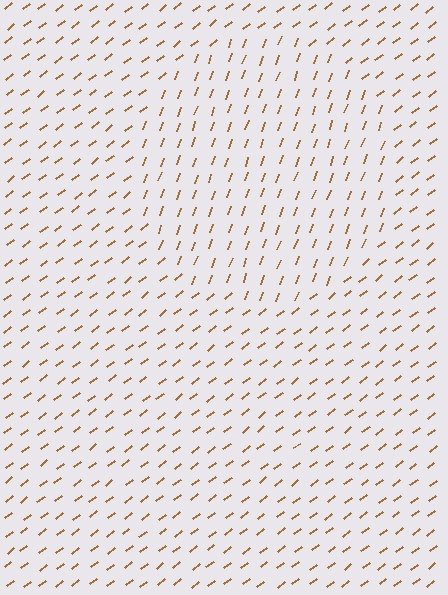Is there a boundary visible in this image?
Yes, there is a texture boundary formed by a change in line orientation.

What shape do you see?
I see a circle.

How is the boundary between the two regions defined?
The boundary is defined purely by a change in line orientation (approximately 32 degrees difference). All lines are the same color and thickness.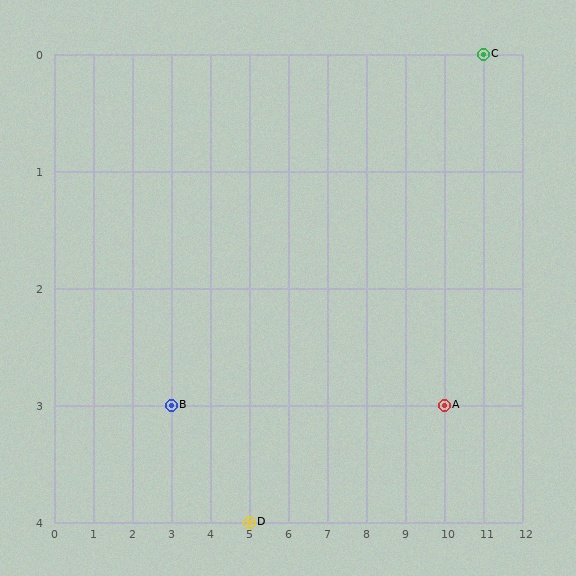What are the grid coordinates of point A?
Point A is at grid coordinates (10, 3).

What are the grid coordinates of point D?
Point D is at grid coordinates (5, 4).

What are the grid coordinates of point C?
Point C is at grid coordinates (11, 0).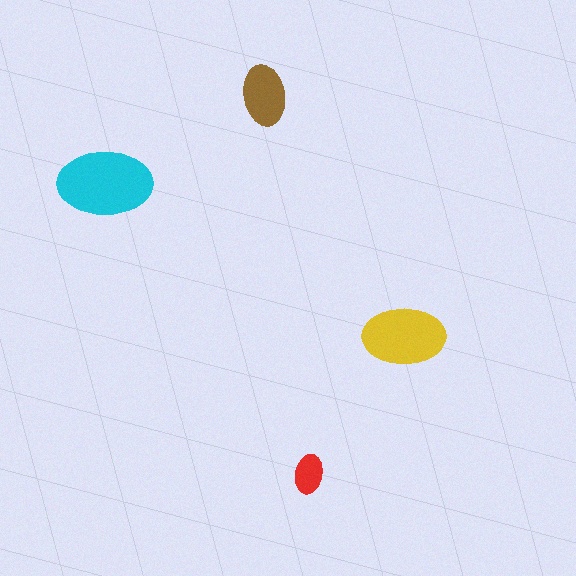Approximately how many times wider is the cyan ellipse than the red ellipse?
About 2.5 times wider.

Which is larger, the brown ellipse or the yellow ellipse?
The yellow one.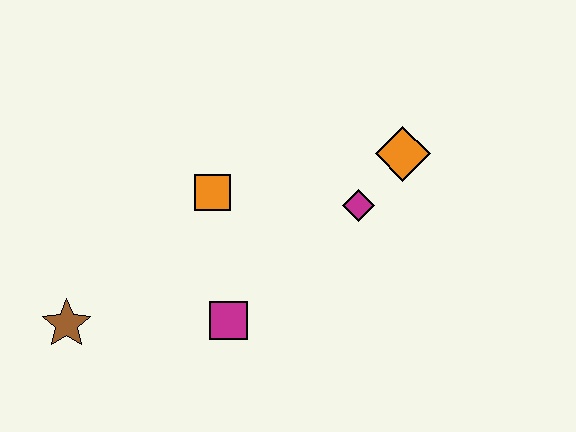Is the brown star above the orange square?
No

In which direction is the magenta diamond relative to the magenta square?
The magenta diamond is to the right of the magenta square.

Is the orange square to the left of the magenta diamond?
Yes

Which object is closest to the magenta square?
The orange square is closest to the magenta square.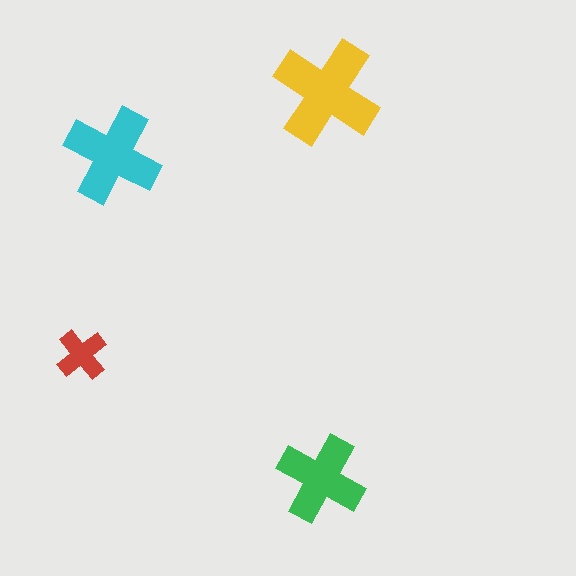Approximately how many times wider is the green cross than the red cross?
About 1.5 times wider.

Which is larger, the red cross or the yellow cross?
The yellow one.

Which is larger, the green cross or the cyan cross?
The cyan one.